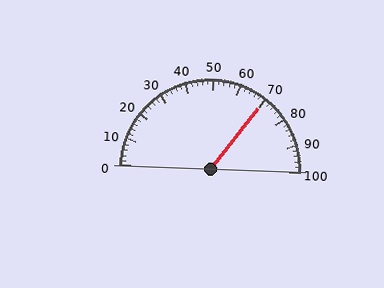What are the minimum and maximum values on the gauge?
The gauge ranges from 0 to 100.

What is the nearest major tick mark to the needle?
The nearest major tick mark is 70.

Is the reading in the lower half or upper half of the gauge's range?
The reading is in the upper half of the range (0 to 100).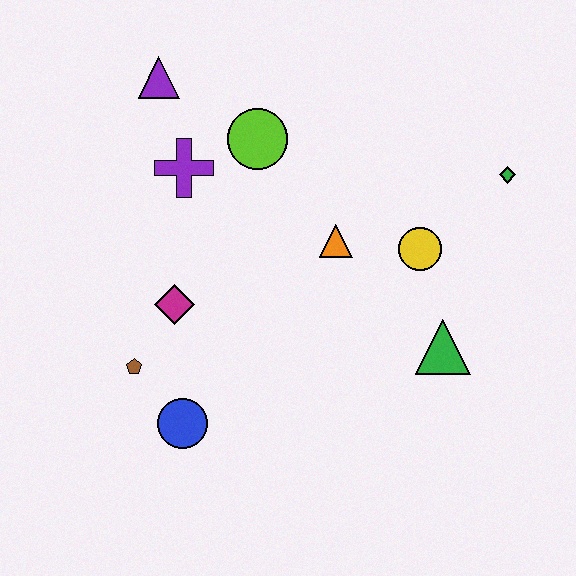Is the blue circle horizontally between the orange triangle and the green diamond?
No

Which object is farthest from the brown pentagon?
The green diamond is farthest from the brown pentagon.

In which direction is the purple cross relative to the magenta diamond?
The purple cross is above the magenta diamond.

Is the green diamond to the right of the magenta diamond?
Yes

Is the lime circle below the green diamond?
No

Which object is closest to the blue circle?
The brown pentagon is closest to the blue circle.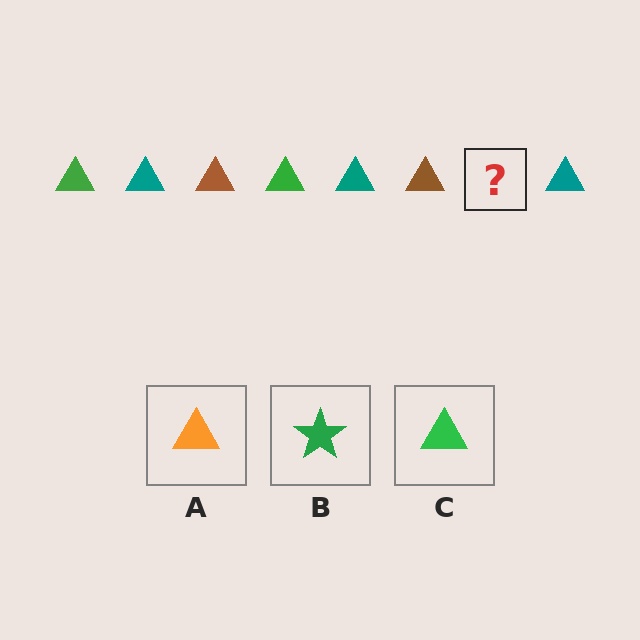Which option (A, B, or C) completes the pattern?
C.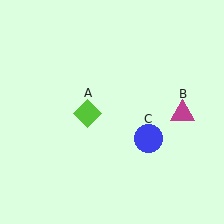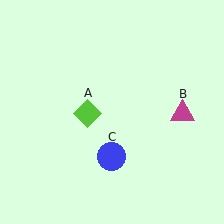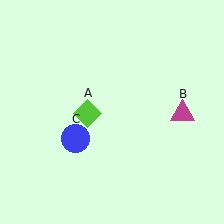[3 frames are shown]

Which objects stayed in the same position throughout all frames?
Lime diamond (object A) and magenta triangle (object B) remained stationary.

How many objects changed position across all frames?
1 object changed position: blue circle (object C).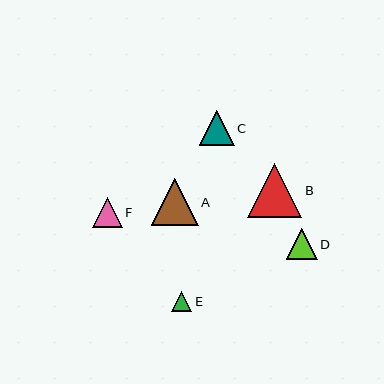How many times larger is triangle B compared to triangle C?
Triangle B is approximately 1.5 times the size of triangle C.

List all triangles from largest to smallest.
From largest to smallest: B, A, C, D, F, E.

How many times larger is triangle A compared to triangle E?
Triangle A is approximately 2.4 times the size of triangle E.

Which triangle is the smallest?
Triangle E is the smallest with a size of approximately 20 pixels.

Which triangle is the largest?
Triangle B is the largest with a size of approximately 55 pixels.